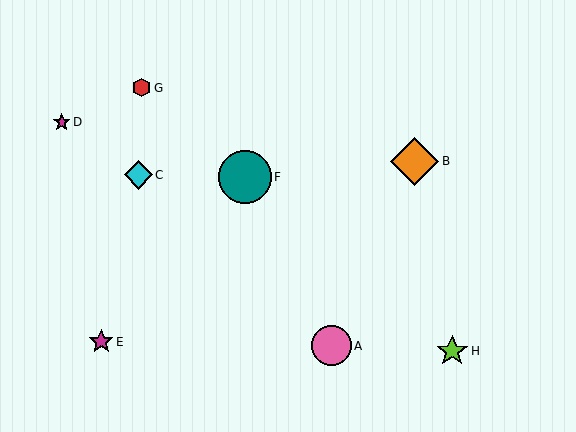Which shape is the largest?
The teal circle (labeled F) is the largest.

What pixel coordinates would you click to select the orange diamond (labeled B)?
Click at (415, 161) to select the orange diamond B.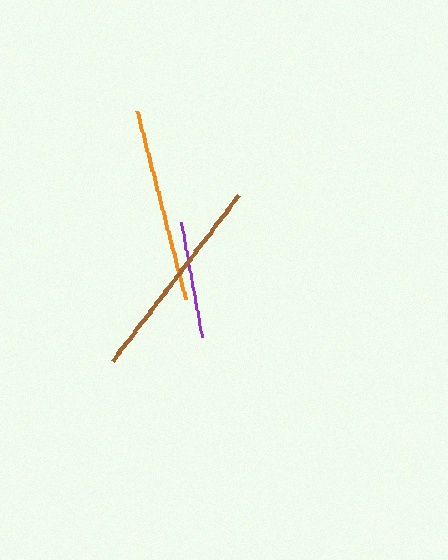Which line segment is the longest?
The brown line is the longest at approximately 208 pixels.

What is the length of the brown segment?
The brown segment is approximately 208 pixels long.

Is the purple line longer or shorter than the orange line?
The orange line is longer than the purple line.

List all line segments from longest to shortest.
From longest to shortest: brown, orange, purple.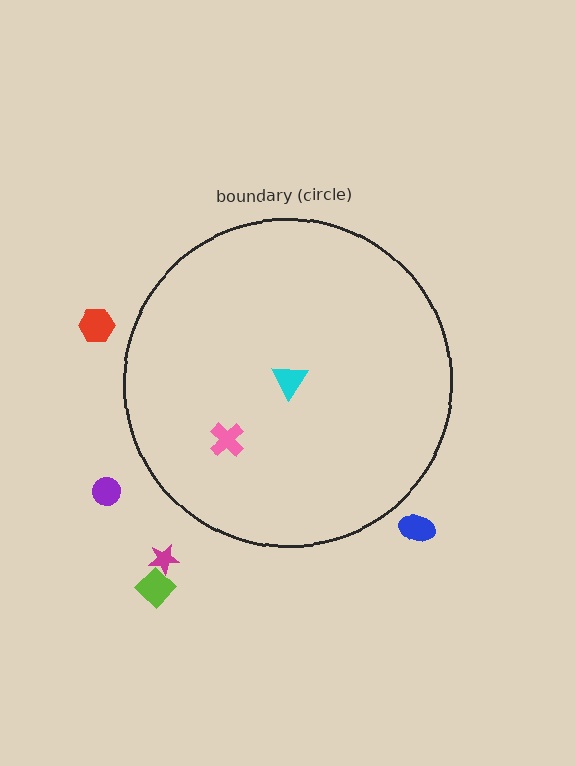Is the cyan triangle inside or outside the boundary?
Inside.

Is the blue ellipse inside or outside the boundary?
Outside.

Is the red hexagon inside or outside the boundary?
Outside.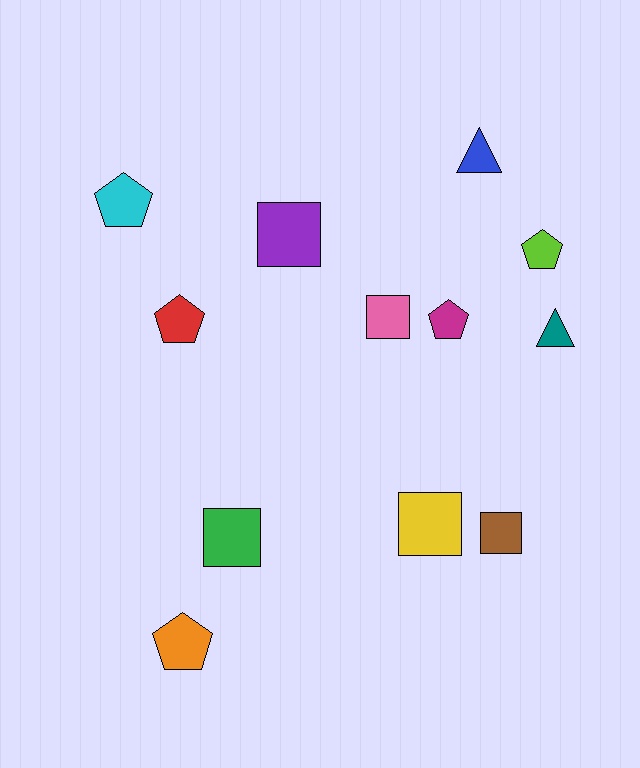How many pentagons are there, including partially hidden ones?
There are 5 pentagons.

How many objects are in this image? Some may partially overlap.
There are 12 objects.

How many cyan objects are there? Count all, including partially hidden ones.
There is 1 cyan object.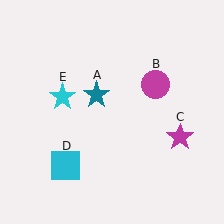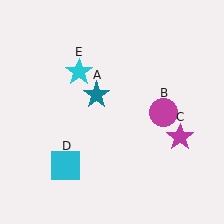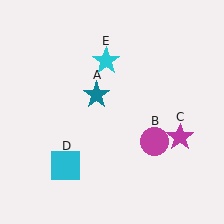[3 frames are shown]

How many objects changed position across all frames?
2 objects changed position: magenta circle (object B), cyan star (object E).